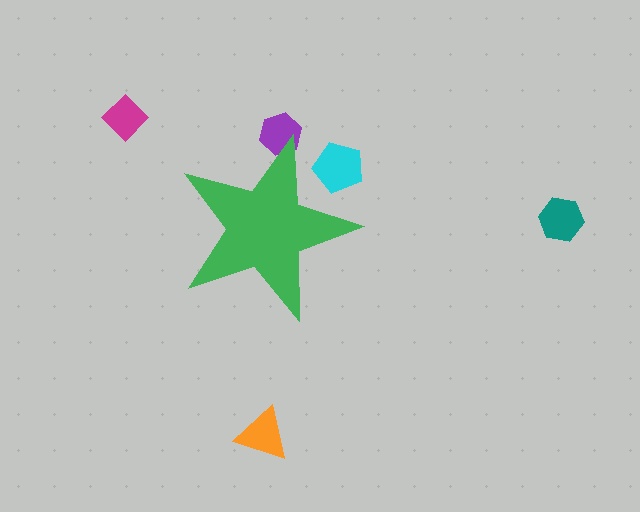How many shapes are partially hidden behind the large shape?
2 shapes are partially hidden.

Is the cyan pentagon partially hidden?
Yes, the cyan pentagon is partially hidden behind the green star.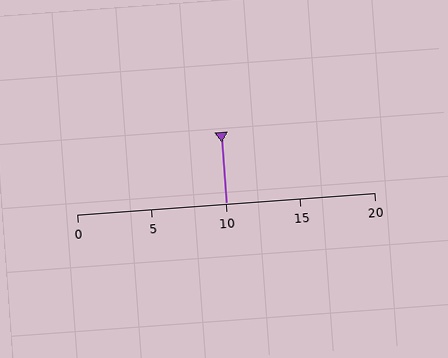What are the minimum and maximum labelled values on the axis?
The axis runs from 0 to 20.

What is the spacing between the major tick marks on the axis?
The major ticks are spaced 5 apart.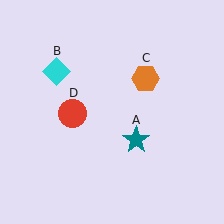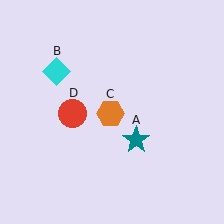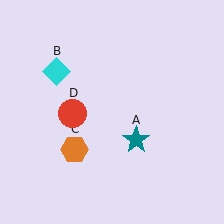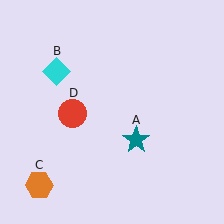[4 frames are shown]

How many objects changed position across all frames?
1 object changed position: orange hexagon (object C).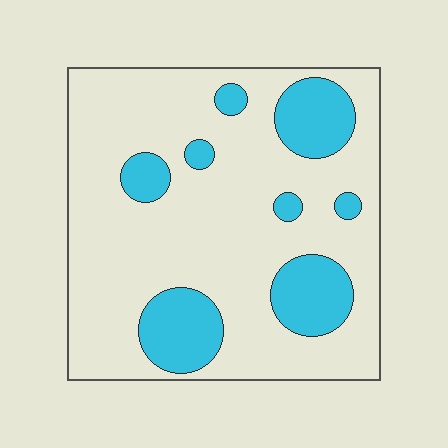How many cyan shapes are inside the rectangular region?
8.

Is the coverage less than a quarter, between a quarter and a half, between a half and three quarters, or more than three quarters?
Less than a quarter.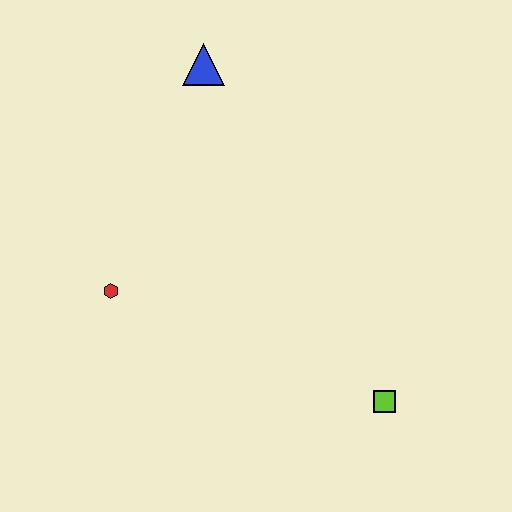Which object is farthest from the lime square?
The blue triangle is farthest from the lime square.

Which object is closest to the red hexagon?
The blue triangle is closest to the red hexagon.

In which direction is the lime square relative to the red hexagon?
The lime square is to the right of the red hexagon.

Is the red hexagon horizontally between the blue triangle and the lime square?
No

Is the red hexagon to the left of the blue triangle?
Yes